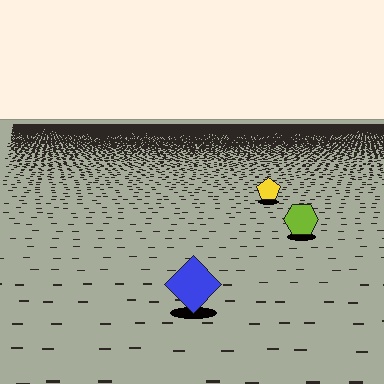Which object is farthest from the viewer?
The yellow pentagon is farthest from the viewer. It appears smaller and the ground texture around it is denser.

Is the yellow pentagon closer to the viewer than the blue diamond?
No. The blue diamond is closer — you can tell from the texture gradient: the ground texture is coarser near it.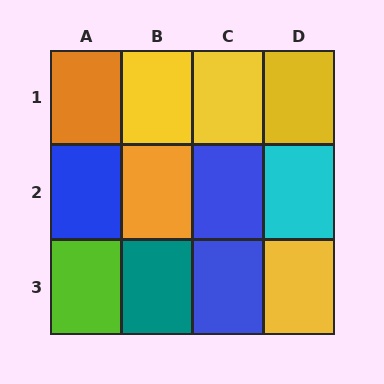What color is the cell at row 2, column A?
Blue.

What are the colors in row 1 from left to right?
Orange, yellow, yellow, yellow.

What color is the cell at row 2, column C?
Blue.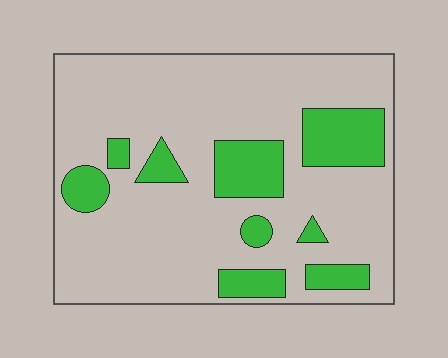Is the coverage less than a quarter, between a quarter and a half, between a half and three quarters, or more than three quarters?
Less than a quarter.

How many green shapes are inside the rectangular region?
9.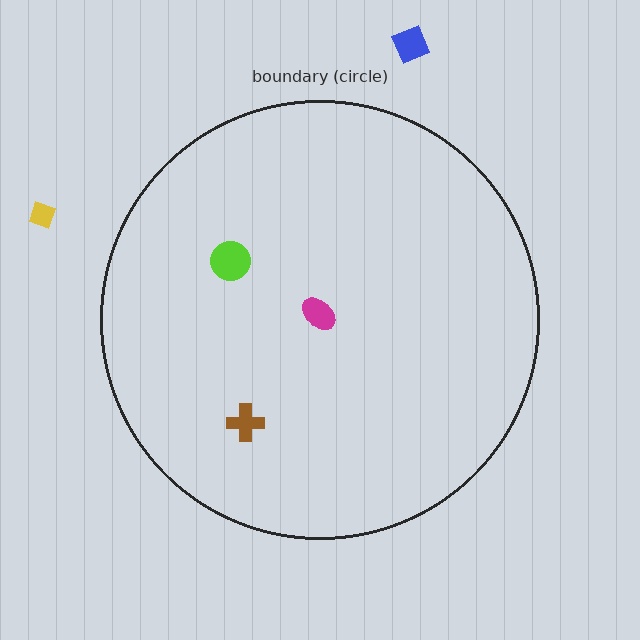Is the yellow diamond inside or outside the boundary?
Outside.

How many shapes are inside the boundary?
3 inside, 2 outside.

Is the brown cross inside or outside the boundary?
Inside.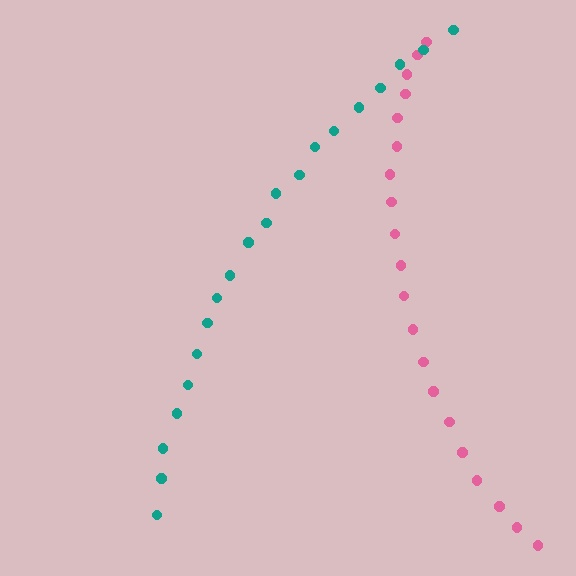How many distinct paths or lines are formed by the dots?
There are 2 distinct paths.